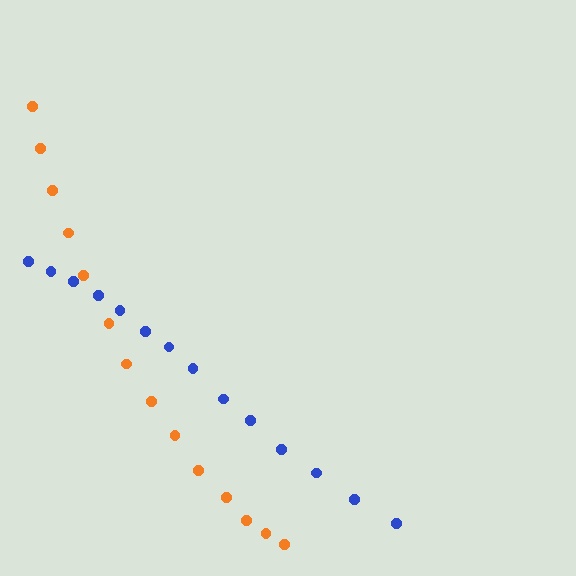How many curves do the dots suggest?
There are 2 distinct paths.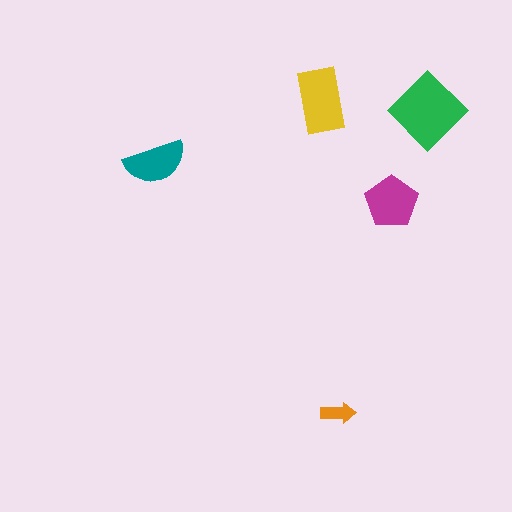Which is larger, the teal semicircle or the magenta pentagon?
The magenta pentagon.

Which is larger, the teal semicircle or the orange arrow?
The teal semicircle.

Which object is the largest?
The green diamond.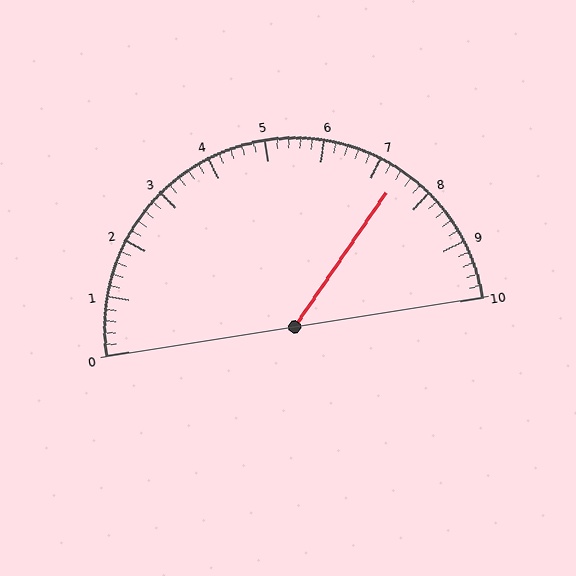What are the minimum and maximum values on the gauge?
The gauge ranges from 0 to 10.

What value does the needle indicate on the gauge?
The needle indicates approximately 7.4.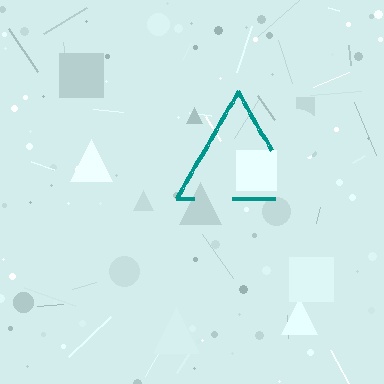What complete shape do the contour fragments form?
The contour fragments form a triangle.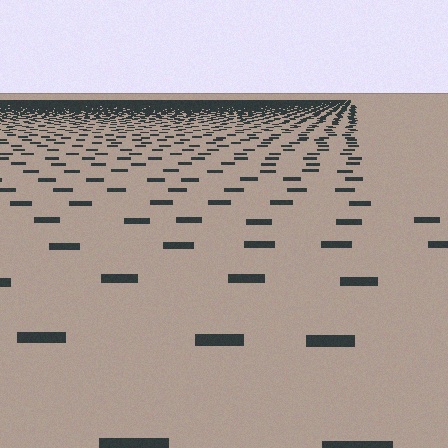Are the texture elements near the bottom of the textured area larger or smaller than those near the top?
Larger. Near the bottom, elements are closer to the viewer and appear at a bigger on-screen size.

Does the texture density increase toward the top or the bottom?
Density increases toward the top.